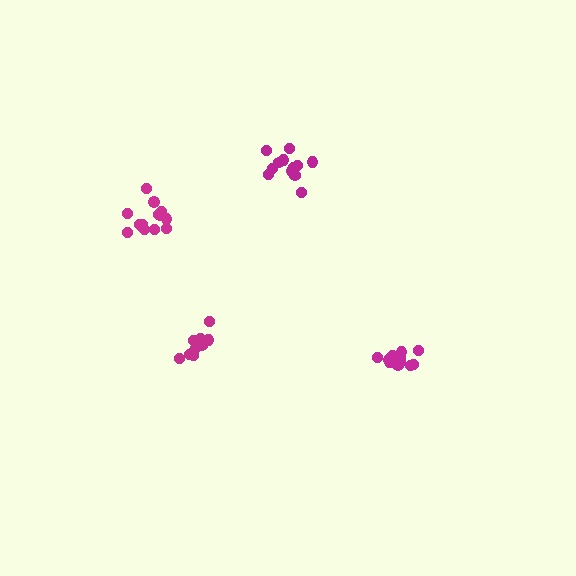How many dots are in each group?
Group 1: 14 dots, Group 2: 10 dots, Group 3: 12 dots, Group 4: 12 dots (48 total).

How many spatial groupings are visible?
There are 4 spatial groupings.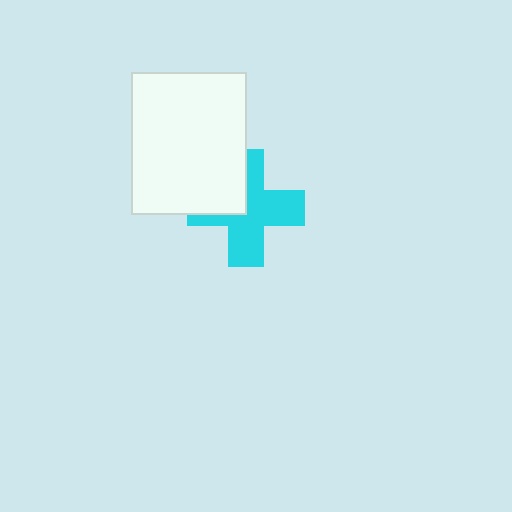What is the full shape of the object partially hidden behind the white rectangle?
The partially hidden object is a cyan cross.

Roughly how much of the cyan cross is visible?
Most of it is visible (roughly 67%).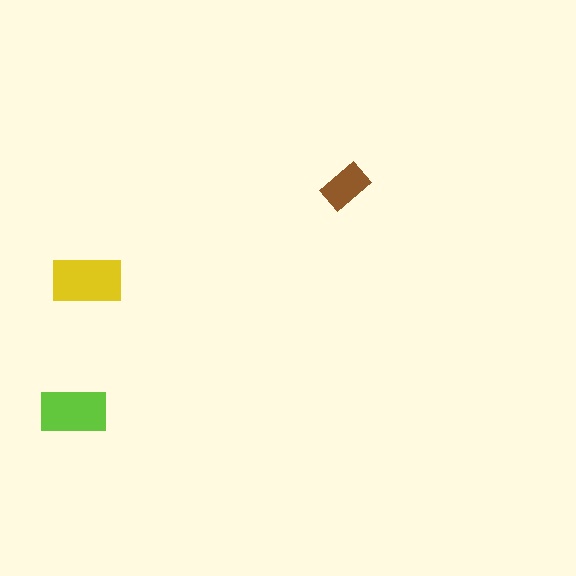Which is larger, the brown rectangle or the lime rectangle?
The lime one.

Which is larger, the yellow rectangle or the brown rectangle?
The yellow one.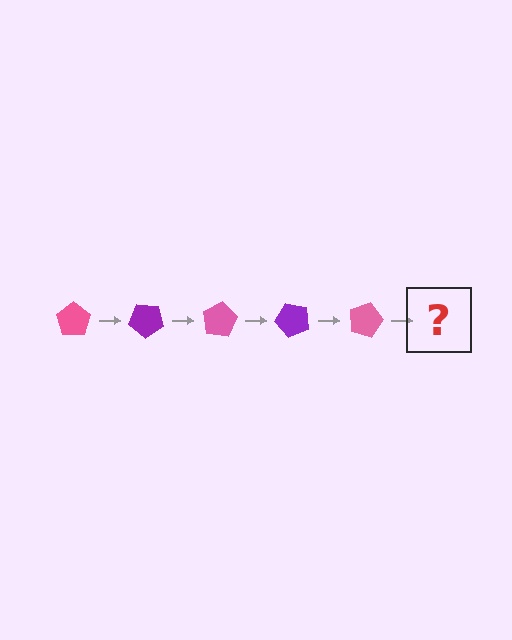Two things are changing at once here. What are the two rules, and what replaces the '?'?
The two rules are that it rotates 40 degrees each step and the color cycles through pink and purple. The '?' should be a purple pentagon, rotated 200 degrees from the start.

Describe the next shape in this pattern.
It should be a purple pentagon, rotated 200 degrees from the start.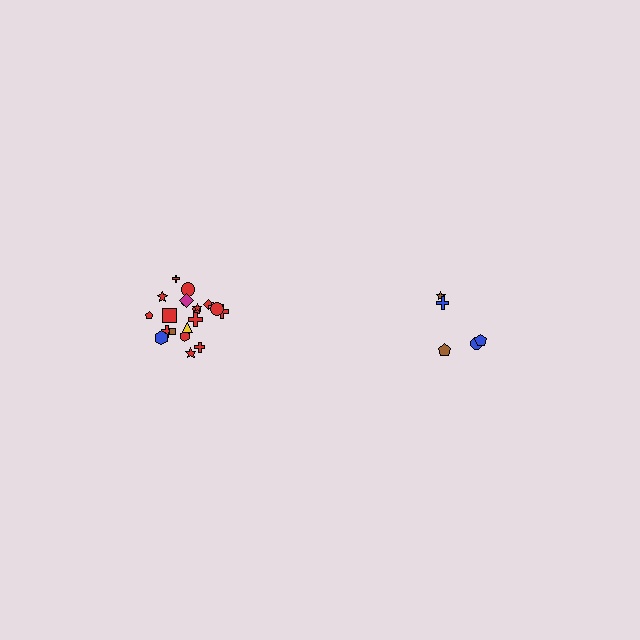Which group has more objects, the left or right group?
The left group.